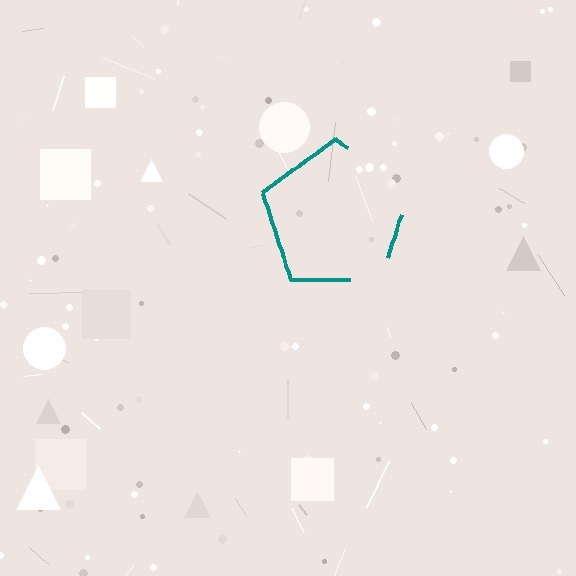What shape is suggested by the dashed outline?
The dashed outline suggests a pentagon.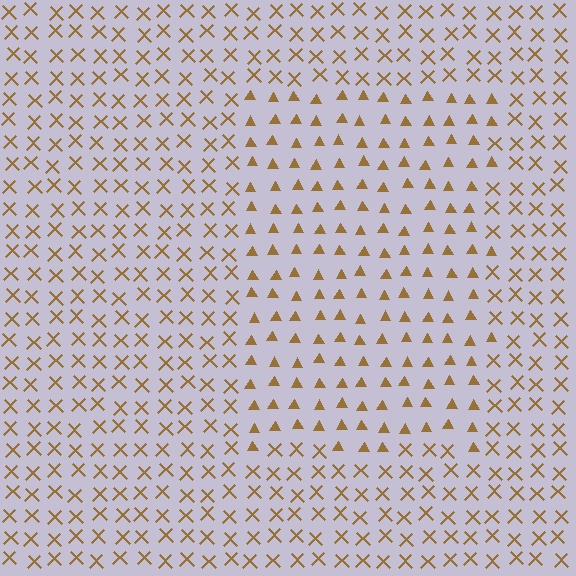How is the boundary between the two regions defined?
The boundary is defined by a change in element shape: triangles inside vs. X marks outside. All elements share the same color and spacing.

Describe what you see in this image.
The image is filled with small brown elements arranged in a uniform grid. A rectangle-shaped region contains triangles, while the surrounding area contains X marks. The boundary is defined purely by the change in element shape.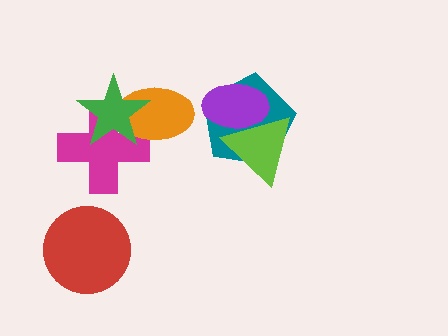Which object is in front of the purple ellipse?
The lime triangle is in front of the purple ellipse.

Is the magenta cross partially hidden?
Yes, it is partially covered by another shape.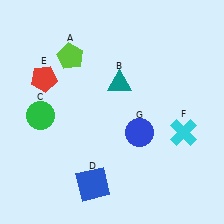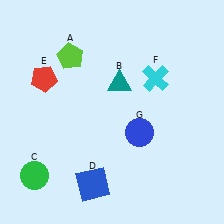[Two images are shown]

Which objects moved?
The objects that moved are: the green circle (C), the cyan cross (F).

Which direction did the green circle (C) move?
The green circle (C) moved down.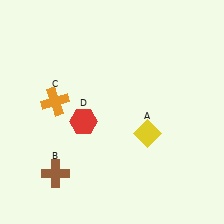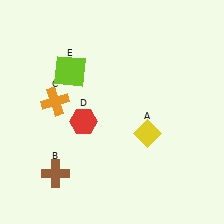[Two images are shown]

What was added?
A lime square (E) was added in Image 2.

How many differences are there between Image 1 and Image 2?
There is 1 difference between the two images.